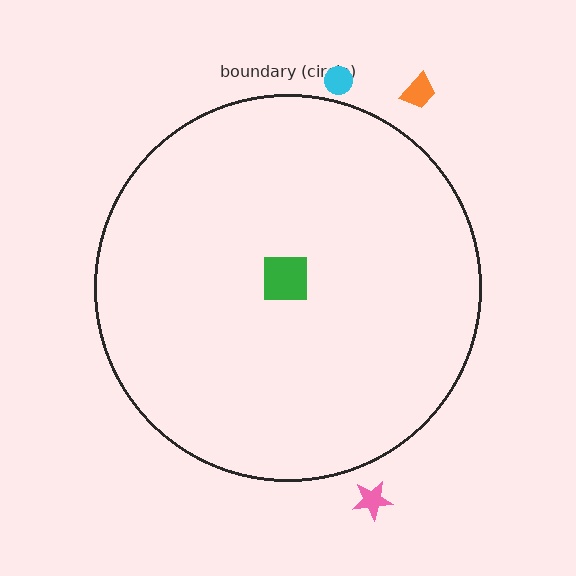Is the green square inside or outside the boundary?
Inside.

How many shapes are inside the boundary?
1 inside, 3 outside.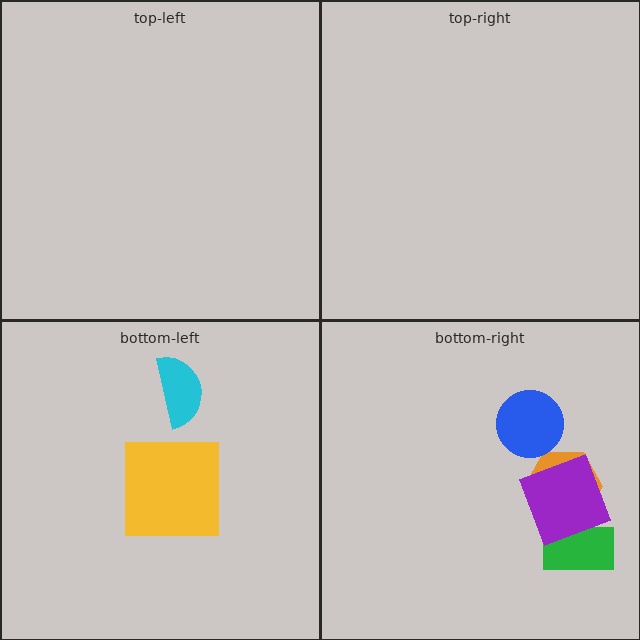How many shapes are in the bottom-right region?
4.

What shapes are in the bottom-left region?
The cyan semicircle, the yellow square.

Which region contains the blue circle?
The bottom-right region.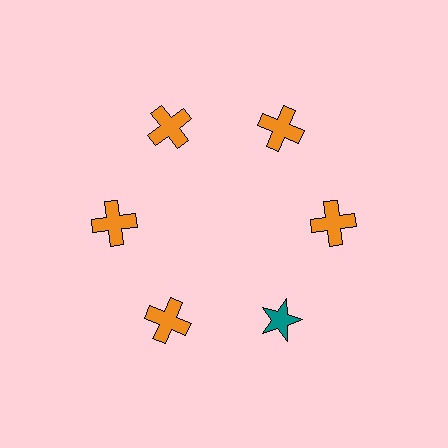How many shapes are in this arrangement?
There are 6 shapes arranged in a ring pattern.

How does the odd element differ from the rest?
It differs in both color (teal instead of orange) and shape (star instead of cross).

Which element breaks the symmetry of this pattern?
The teal star at roughly the 5 o'clock position breaks the symmetry. All other shapes are orange crosses.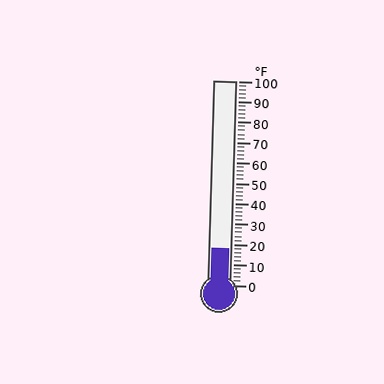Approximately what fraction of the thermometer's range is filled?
The thermometer is filled to approximately 20% of its range.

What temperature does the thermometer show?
The thermometer shows approximately 18°F.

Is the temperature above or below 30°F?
The temperature is below 30°F.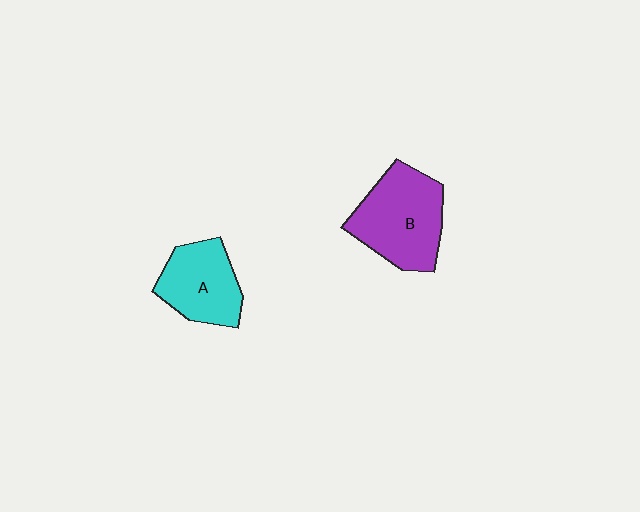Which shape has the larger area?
Shape B (purple).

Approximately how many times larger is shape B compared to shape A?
Approximately 1.3 times.